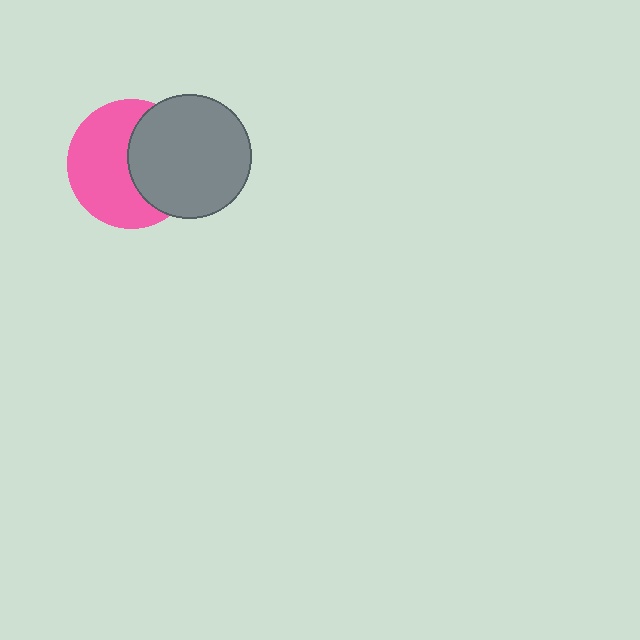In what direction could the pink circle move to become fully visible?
The pink circle could move left. That would shift it out from behind the gray circle entirely.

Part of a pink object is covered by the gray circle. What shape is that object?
It is a circle.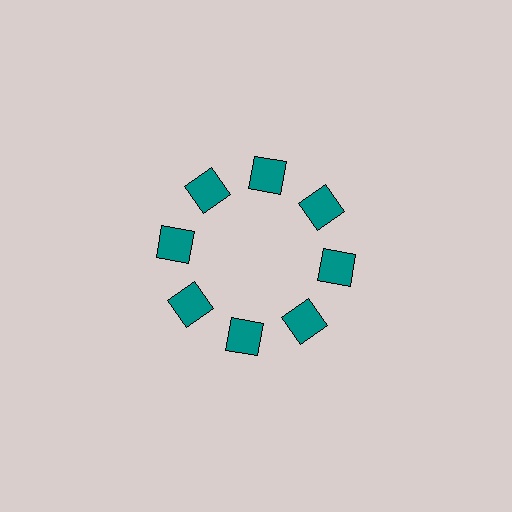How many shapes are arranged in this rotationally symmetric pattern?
There are 8 shapes, arranged in 8 groups of 1.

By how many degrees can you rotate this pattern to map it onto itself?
The pattern maps onto itself every 45 degrees of rotation.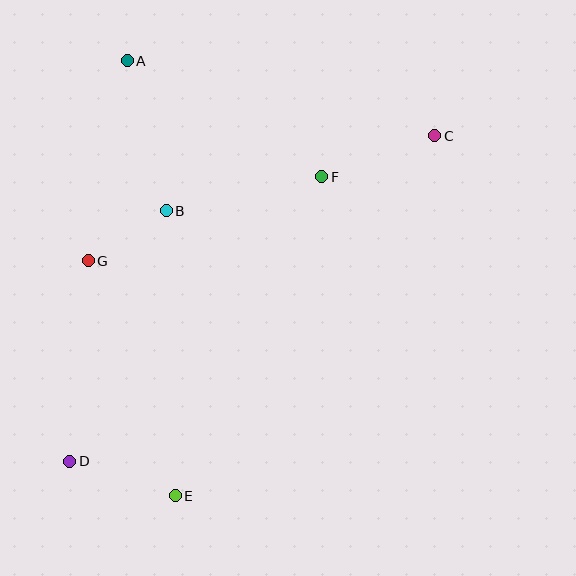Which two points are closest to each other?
Points B and G are closest to each other.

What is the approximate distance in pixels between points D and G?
The distance between D and G is approximately 201 pixels.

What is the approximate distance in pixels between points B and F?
The distance between B and F is approximately 159 pixels.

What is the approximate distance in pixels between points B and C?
The distance between B and C is approximately 279 pixels.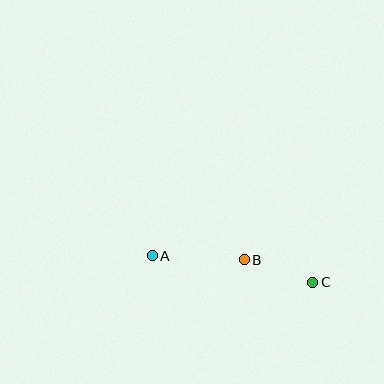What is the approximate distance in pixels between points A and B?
The distance between A and B is approximately 92 pixels.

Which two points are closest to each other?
Points B and C are closest to each other.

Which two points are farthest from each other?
Points A and C are farthest from each other.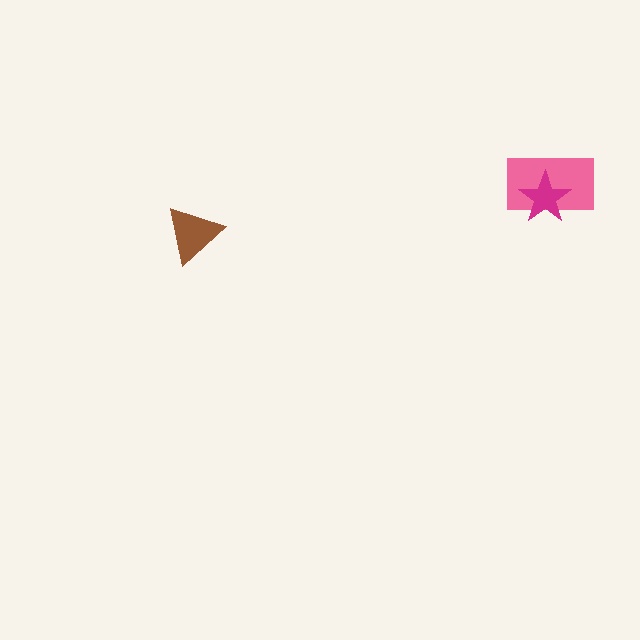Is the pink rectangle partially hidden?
Yes, it is partially covered by another shape.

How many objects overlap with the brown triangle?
0 objects overlap with the brown triangle.